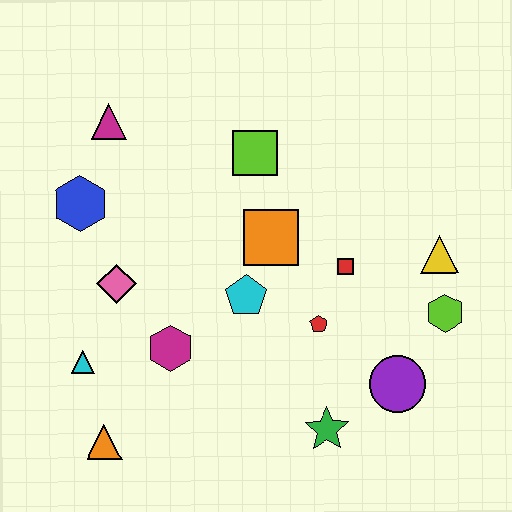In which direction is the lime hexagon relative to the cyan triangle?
The lime hexagon is to the right of the cyan triangle.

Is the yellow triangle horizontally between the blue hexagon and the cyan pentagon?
No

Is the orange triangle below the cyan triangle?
Yes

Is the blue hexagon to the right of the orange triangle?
No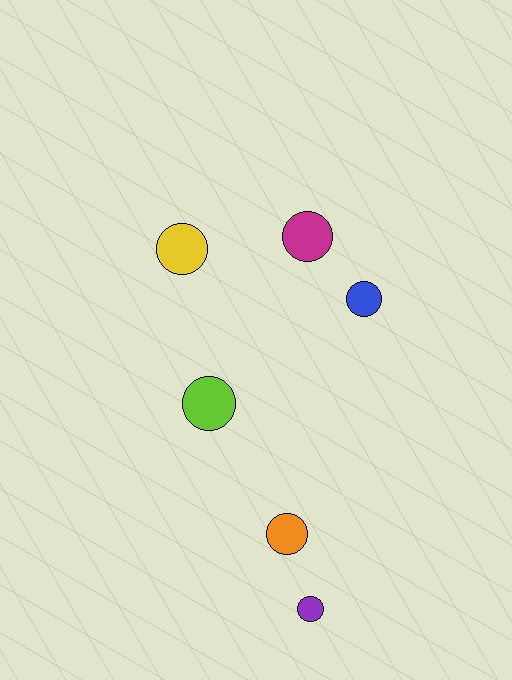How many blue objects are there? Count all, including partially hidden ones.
There is 1 blue object.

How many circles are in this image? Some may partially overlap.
There are 6 circles.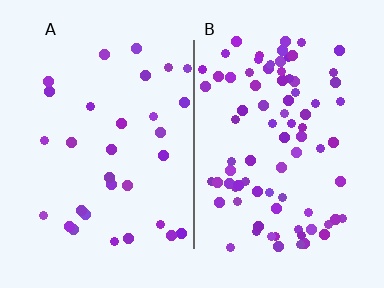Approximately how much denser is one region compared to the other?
Approximately 2.7× — region B over region A.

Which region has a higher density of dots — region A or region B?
B (the right).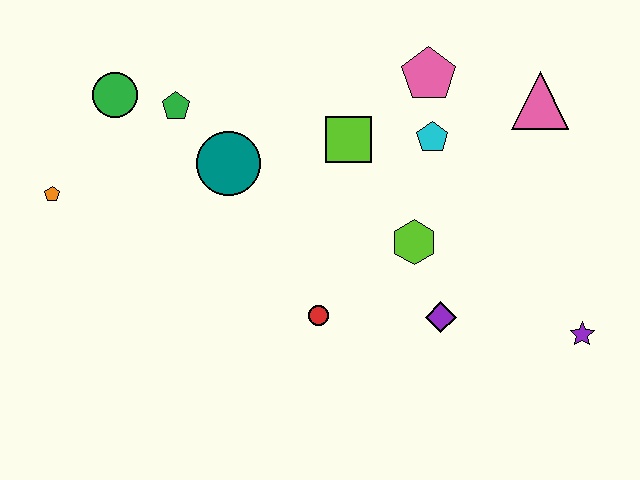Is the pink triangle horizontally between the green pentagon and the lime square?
No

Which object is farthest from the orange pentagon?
The purple star is farthest from the orange pentagon.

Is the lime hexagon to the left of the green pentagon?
No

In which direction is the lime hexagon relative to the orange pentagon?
The lime hexagon is to the right of the orange pentagon.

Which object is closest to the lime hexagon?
The purple diamond is closest to the lime hexagon.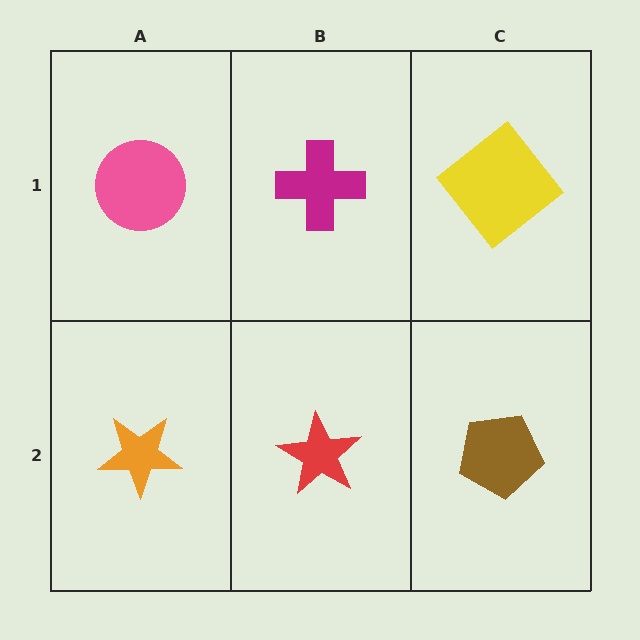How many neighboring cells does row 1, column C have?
2.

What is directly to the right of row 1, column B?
A yellow diamond.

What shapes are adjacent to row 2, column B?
A magenta cross (row 1, column B), an orange star (row 2, column A), a brown pentagon (row 2, column C).